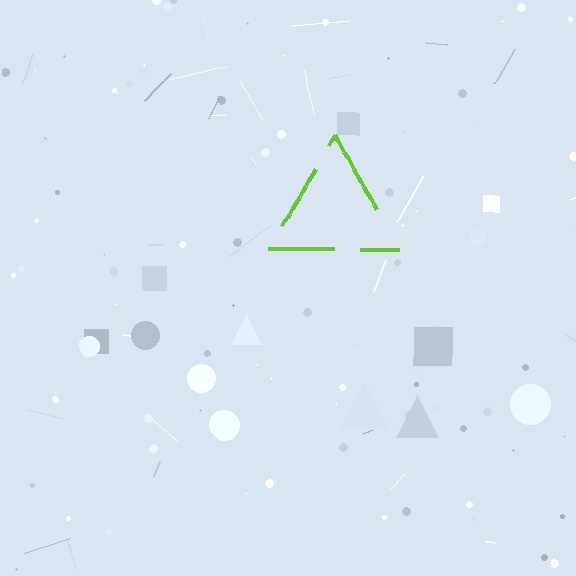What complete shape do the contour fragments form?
The contour fragments form a triangle.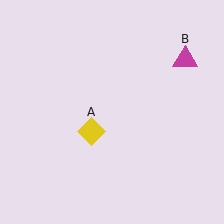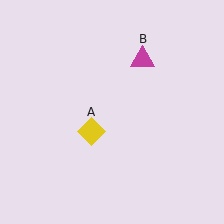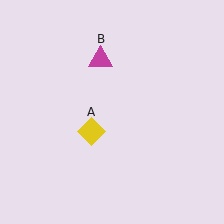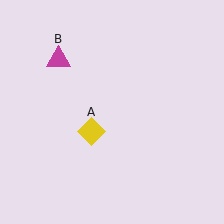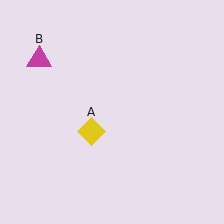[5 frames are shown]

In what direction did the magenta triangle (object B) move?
The magenta triangle (object B) moved left.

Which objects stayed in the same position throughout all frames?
Yellow diamond (object A) remained stationary.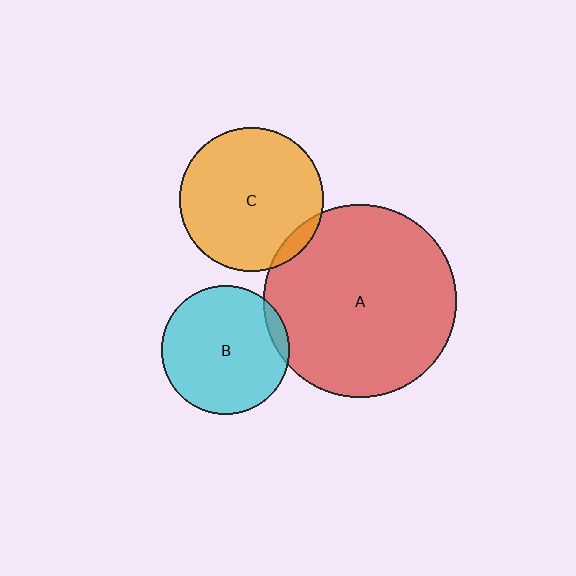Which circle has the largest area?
Circle A (red).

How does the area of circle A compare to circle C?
Approximately 1.8 times.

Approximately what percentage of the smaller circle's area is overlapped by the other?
Approximately 5%.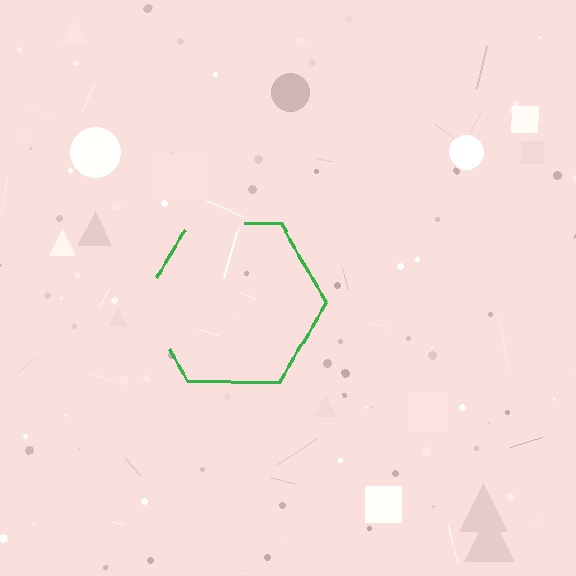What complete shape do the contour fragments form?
The contour fragments form a hexagon.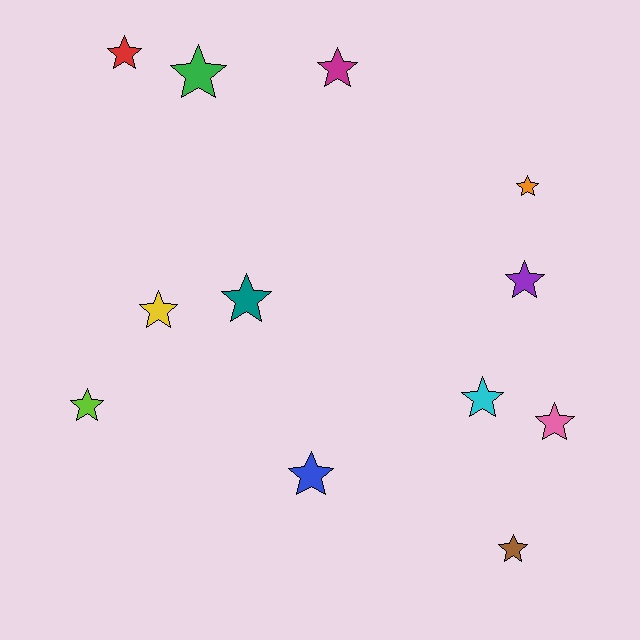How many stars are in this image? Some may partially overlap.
There are 12 stars.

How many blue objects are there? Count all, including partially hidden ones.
There is 1 blue object.